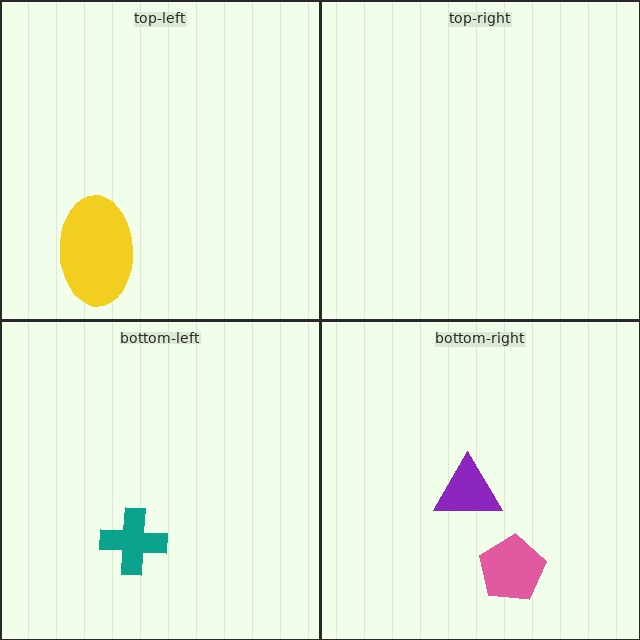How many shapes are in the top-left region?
1.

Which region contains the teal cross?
The bottom-left region.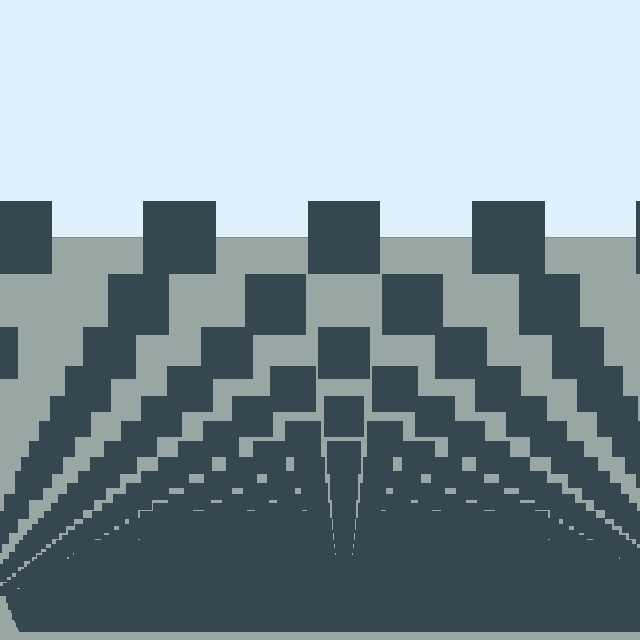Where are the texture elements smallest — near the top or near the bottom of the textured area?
Near the bottom.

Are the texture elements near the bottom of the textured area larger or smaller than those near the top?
Smaller. The gradient is inverted — elements near the bottom are smaller and denser.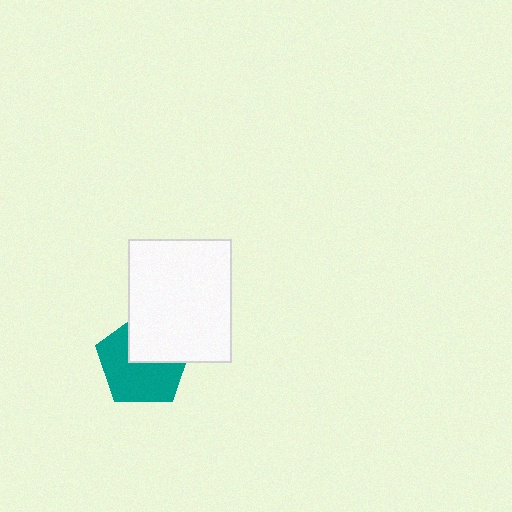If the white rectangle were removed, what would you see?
You would see the complete teal pentagon.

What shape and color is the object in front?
The object in front is a white rectangle.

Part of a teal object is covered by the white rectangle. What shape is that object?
It is a pentagon.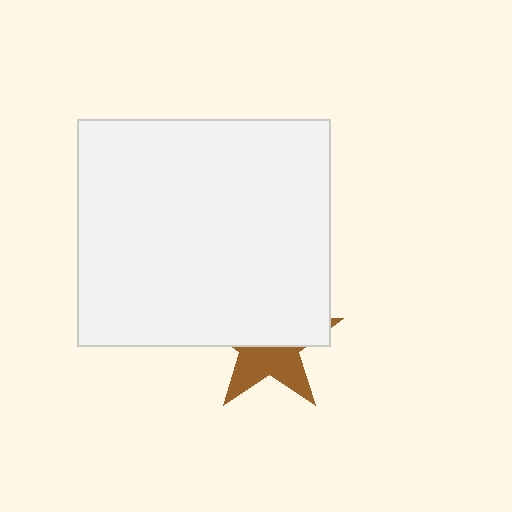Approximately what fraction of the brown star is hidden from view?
Roughly 59% of the brown star is hidden behind the white rectangle.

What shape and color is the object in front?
The object in front is a white rectangle.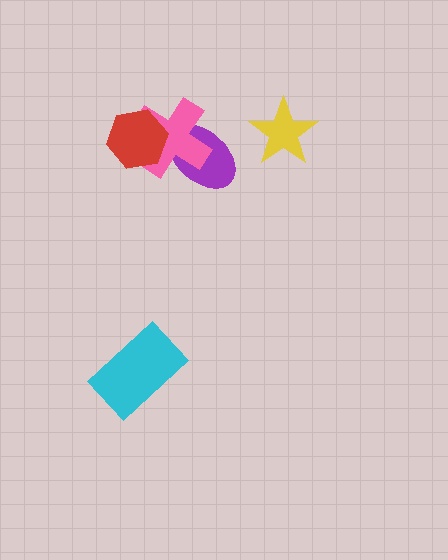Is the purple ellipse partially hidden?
Yes, it is partially covered by another shape.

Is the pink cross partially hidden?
Yes, it is partially covered by another shape.